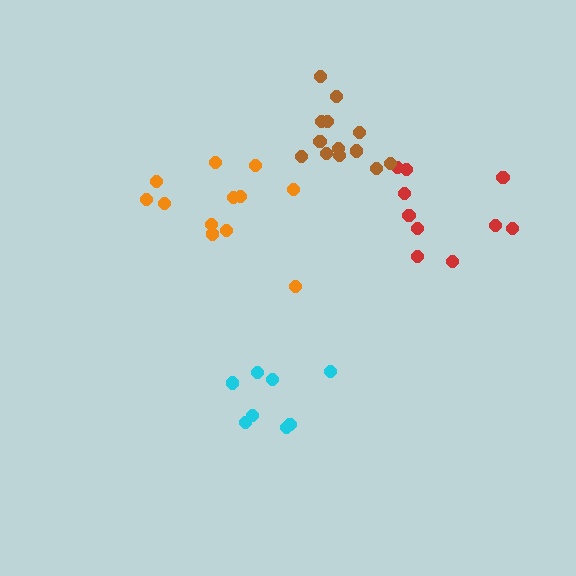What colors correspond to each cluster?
The clusters are colored: orange, red, cyan, brown.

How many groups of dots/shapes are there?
There are 4 groups.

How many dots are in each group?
Group 1: 12 dots, Group 2: 10 dots, Group 3: 8 dots, Group 4: 13 dots (43 total).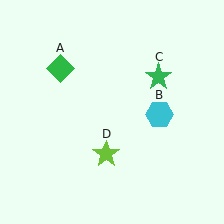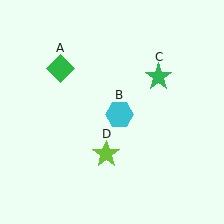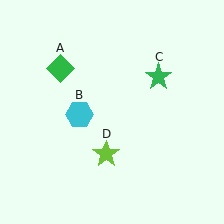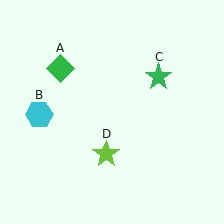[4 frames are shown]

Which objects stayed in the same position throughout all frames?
Green diamond (object A) and green star (object C) and lime star (object D) remained stationary.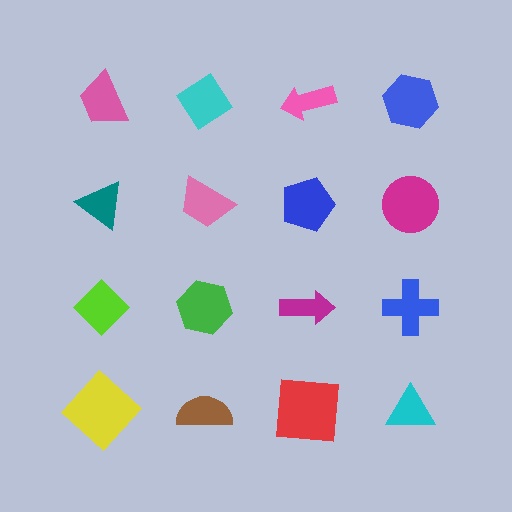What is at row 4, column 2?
A brown semicircle.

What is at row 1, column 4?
A blue hexagon.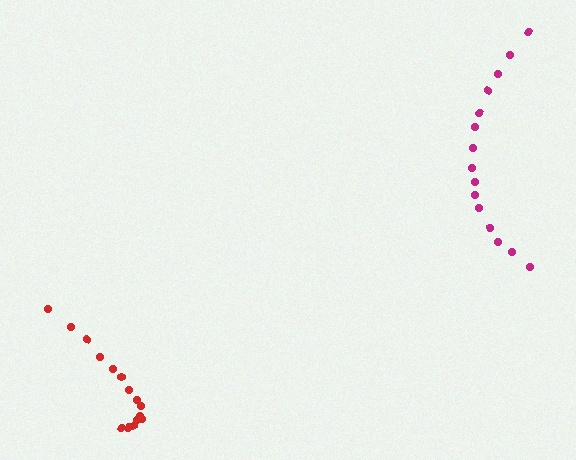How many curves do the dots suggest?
There are 2 distinct paths.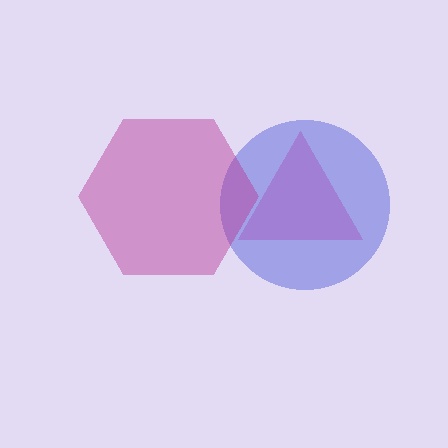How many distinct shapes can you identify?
There are 3 distinct shapes: a pink triangle, a blue circle, a magenta hexagon.